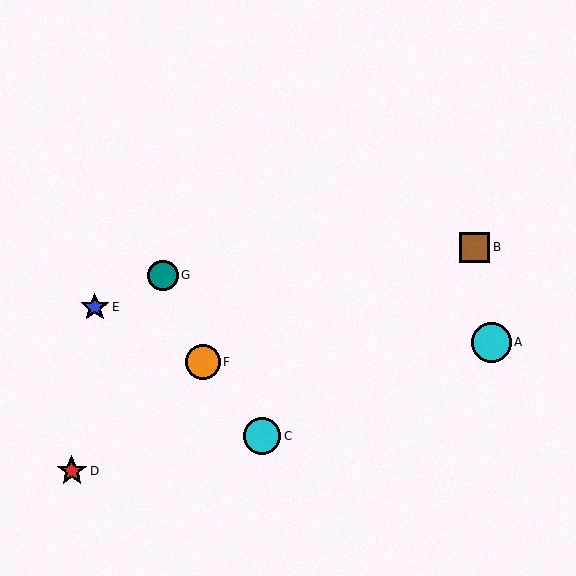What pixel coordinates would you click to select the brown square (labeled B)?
Click at (475, 247) to select the brown square B.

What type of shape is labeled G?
Shape G is a teal circle.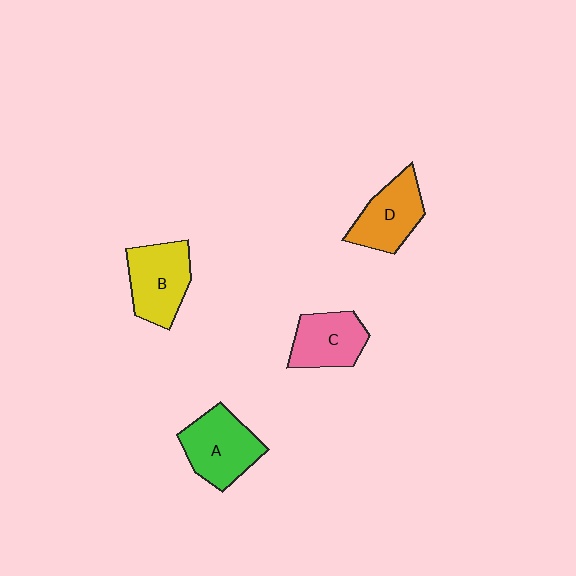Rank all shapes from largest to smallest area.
From largest to smallest: A (green), B (yellow), D (orange), C (pink).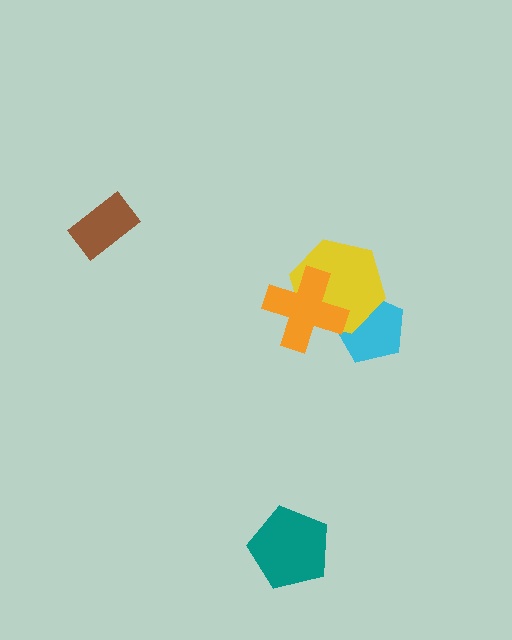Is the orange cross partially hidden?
No, no other shape covers it.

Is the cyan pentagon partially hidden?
Yes, it is partially covered by another shape.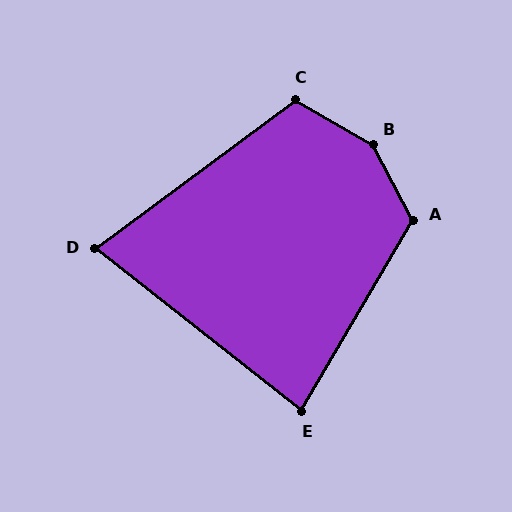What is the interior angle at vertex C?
Approximately 113 degrees (obtuse).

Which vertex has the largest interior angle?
B, at approximately 149 degrees.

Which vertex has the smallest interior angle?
D, at approximately 75 degrees.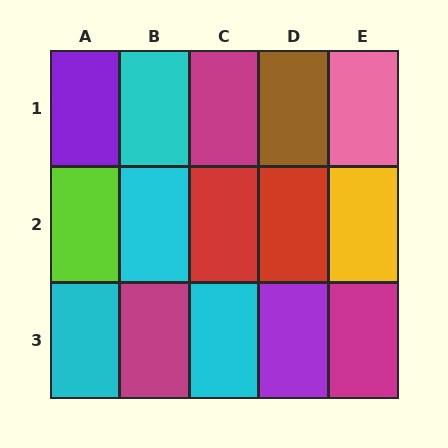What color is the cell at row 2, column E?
Yellow.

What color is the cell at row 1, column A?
Purple.